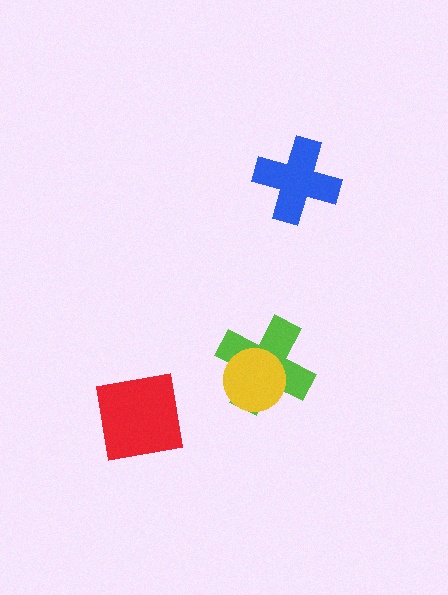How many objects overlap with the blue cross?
0 objects overlap with the blue cross.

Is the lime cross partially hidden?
Yes, it is partially covered by another shape.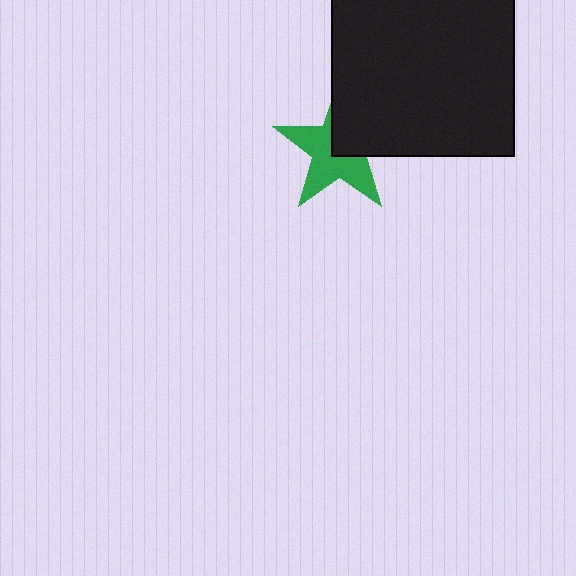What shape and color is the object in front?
The object in front is a black square.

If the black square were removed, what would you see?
You would see the complete green star.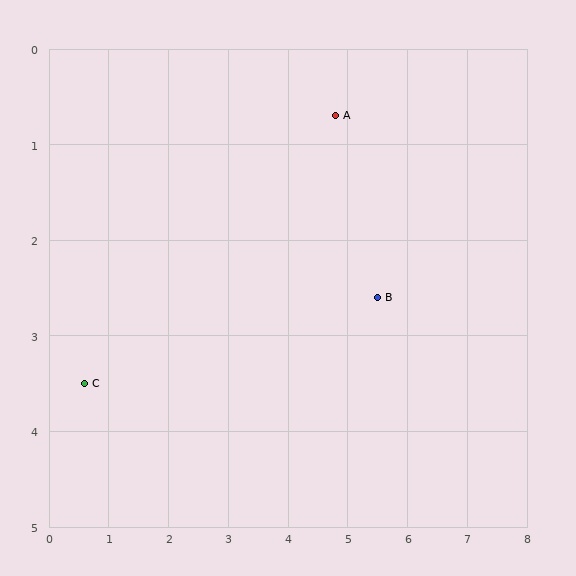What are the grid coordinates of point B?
Point B is at approximately (5.5, 2.6).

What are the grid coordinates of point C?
Point C is at approximately (0.6, 3.5).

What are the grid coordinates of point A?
Point A is at approximately (4.8, 0.7).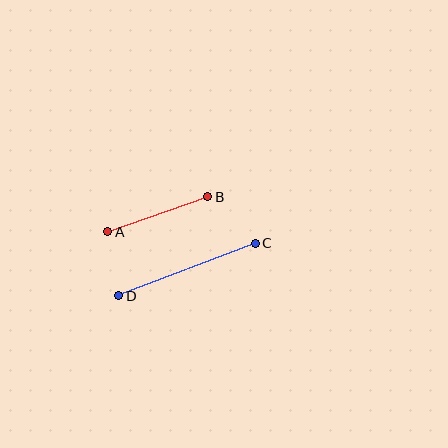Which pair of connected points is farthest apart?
Points C and D are farthest apart.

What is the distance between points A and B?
The distance is approximately 106 pixels.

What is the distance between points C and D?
The distance is approximately 146 pixels.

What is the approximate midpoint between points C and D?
The midpoint is at approximately (187, 269) pixels.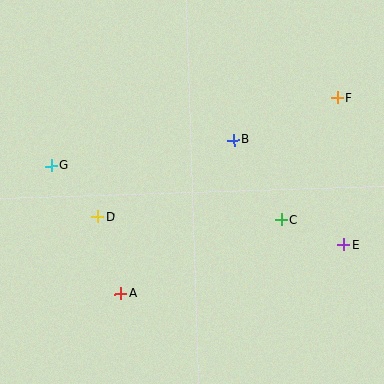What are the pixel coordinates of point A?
Point A is at (121, 293).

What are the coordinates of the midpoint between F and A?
The midpoint between F and A is at (229, 196).